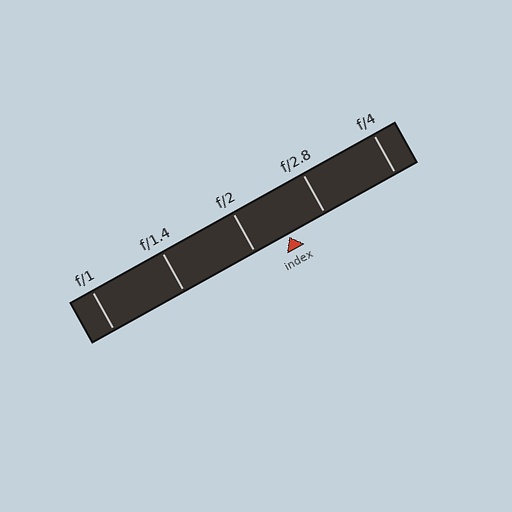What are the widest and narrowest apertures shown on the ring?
The widest aperture shown is f/1 and the narrowest is f/4.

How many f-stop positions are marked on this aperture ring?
There are 5 f-stop positions marked.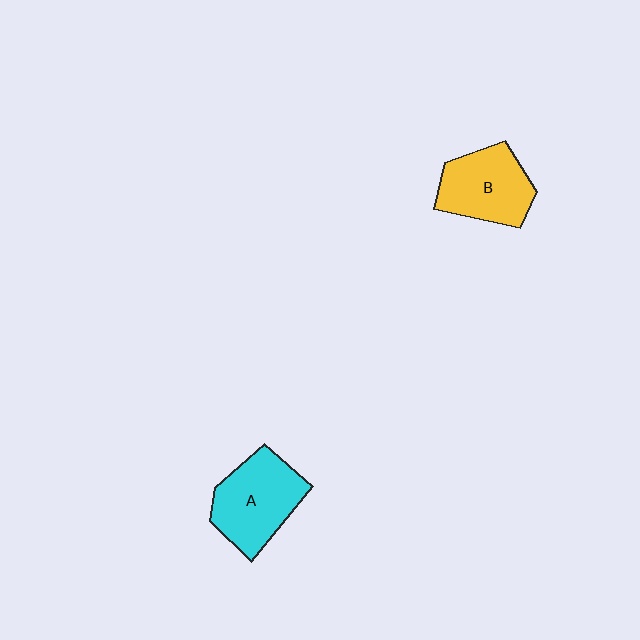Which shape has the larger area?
Shape A (cyan).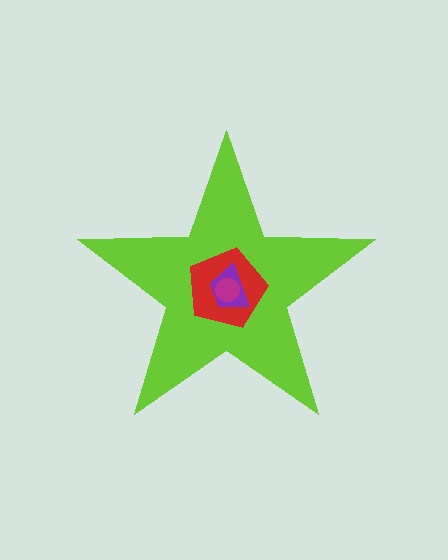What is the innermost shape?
The magenta circle.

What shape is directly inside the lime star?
The red pentagon.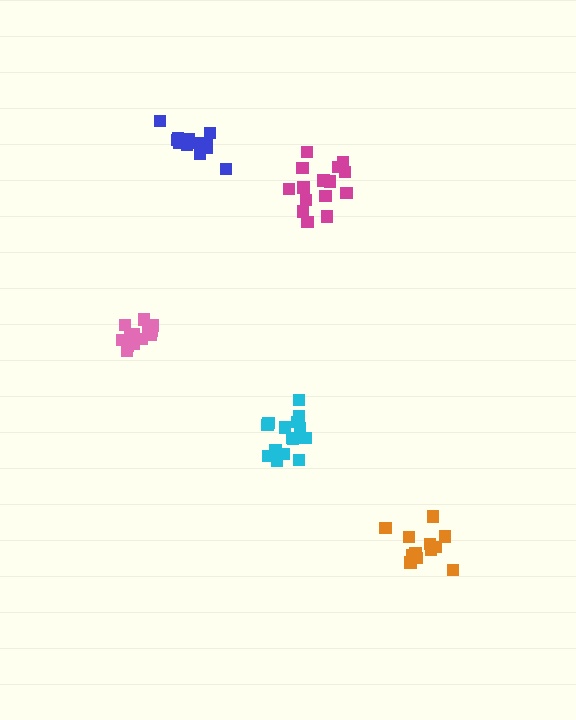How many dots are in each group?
Group 1: 15 dots, Group 2: 13 dots, Group 3: 15 dots, Group 4: 12 dots, Group 5: 14 dots (69 total).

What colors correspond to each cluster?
The clusters are colored: magenta, blue, cyan, orange, pink.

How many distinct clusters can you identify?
There are 5 distinct clusters.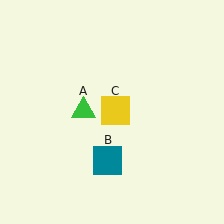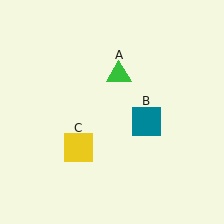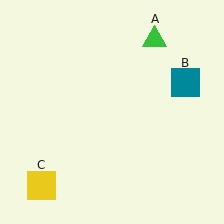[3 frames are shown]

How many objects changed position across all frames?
3 objects changed position: green triangle (object A), teal square (object B), yellow square (object C).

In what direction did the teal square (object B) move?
The teal square (object B) moved up and to the right.